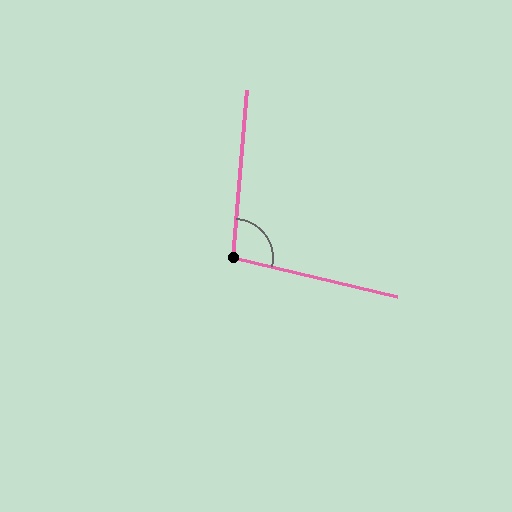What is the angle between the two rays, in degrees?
Approximately 99 degrees.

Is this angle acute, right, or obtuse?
It is obtuse.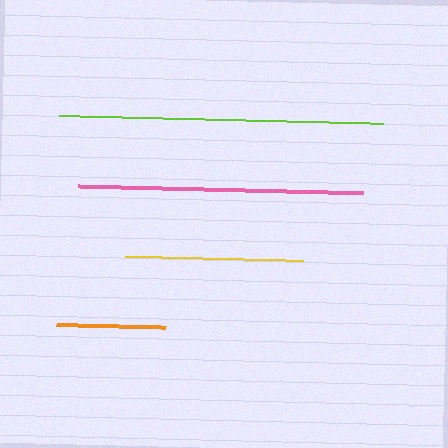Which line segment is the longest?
The lime line is the longest at approximately 325 pixels.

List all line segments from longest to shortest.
From longest to shortest: lime, pink, yellow, orange.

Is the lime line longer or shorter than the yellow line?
The lime line is longer than the yellow line.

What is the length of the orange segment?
The orange segment is approximately 110 pixels long.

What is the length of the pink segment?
The pink segment is approximately 284 pixels long.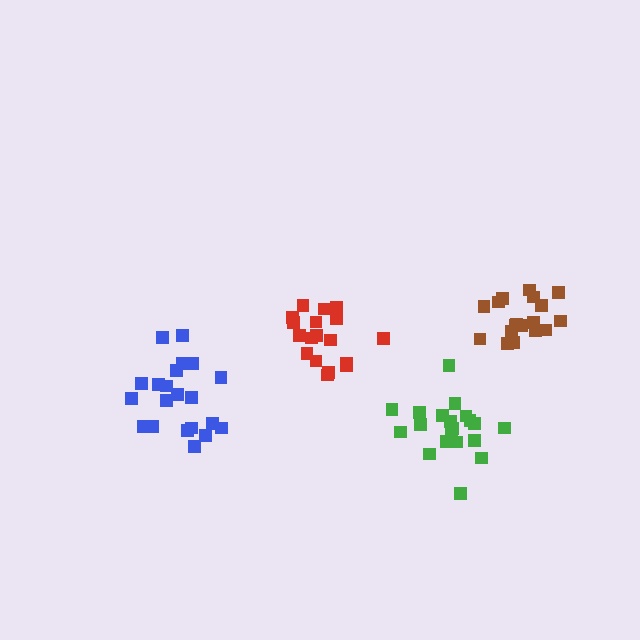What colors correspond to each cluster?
The clusters are colored: red, green, blue, brown.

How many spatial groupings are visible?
There are 4 spatial groupings.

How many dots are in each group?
Group 1: 18 dots, Group 2: 20 dots, Group 3: 21 dots, Group 4: 18 dots (77 total).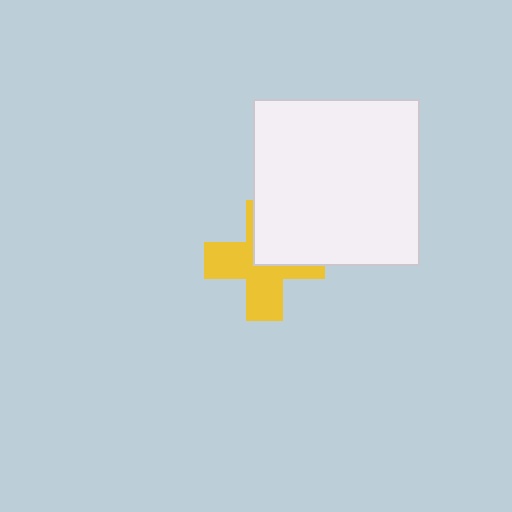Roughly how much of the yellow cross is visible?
About half of it is visible (roughly 62%).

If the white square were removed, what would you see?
You would see the complete yellow cross.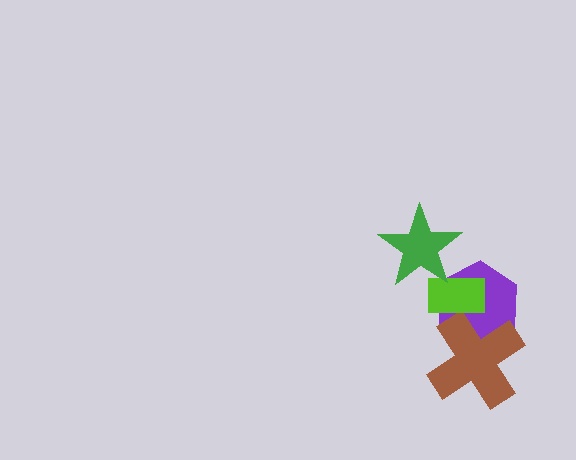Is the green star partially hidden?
No, no other shape covers it.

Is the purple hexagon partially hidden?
Yes, it is partially covered by another shape.